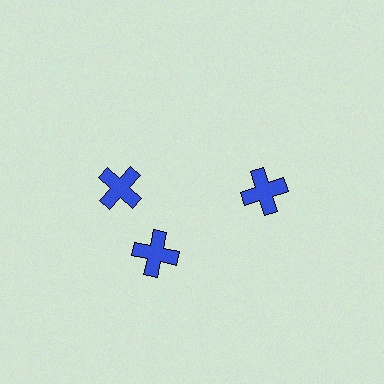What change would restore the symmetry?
The symmetry would be restored by rotating it back into even spacing with its neighbors so that all 3 crosses sit at equal angles and equal distance from the center.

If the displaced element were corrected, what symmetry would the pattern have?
It would have 3-fold rotational symmetry — the pattern would map onto itself every 120 degrees.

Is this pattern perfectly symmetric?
No. The 3 blue crosses are arranged in a ring, but one element near the 11 o'clock position is rotated out of alignment along the ring, breaking the 3-fold rotational symmetry.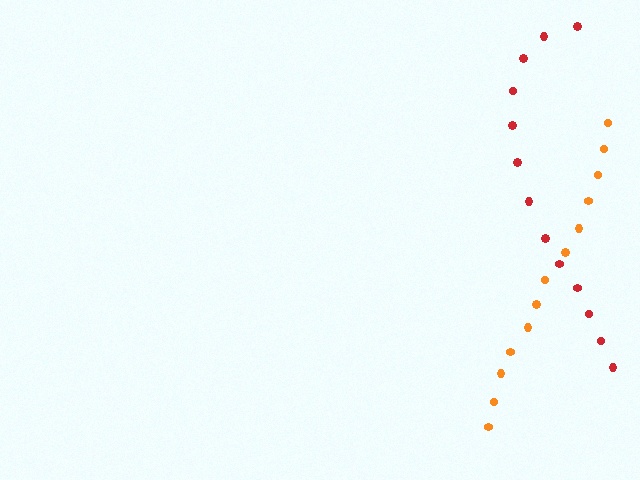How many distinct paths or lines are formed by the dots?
There are 2 distinct paths.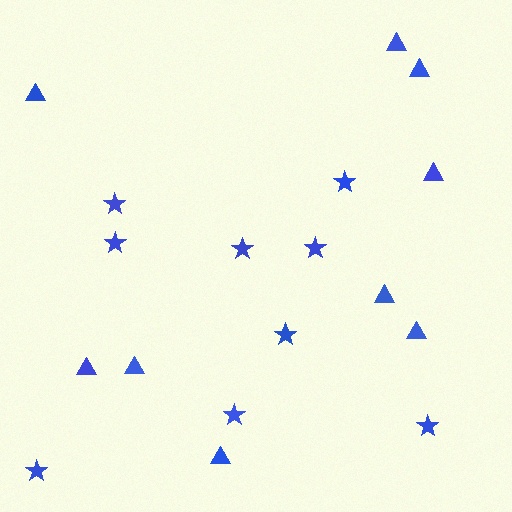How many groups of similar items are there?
There are 2 groups: one group of triangles (9) and one group of stars (9).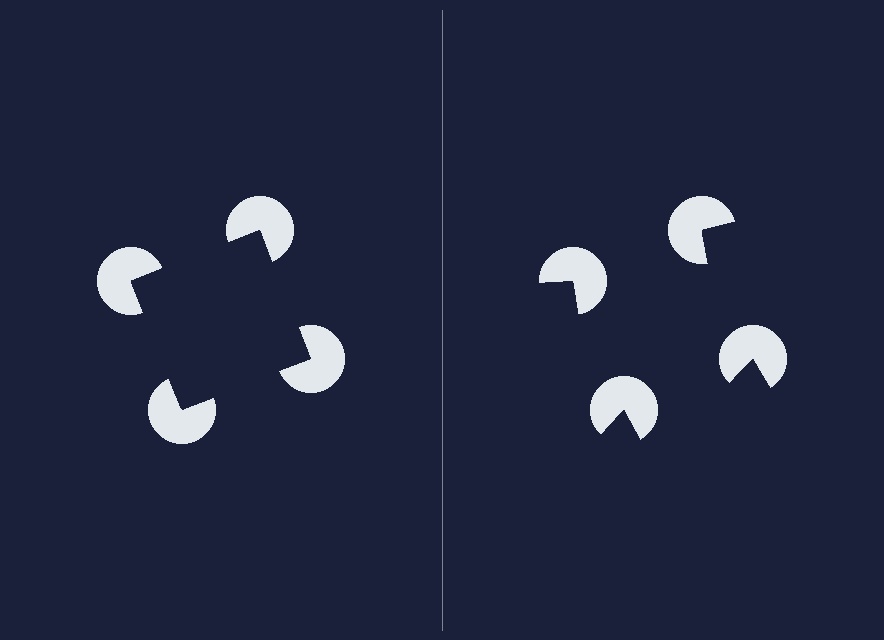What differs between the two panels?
The pac-man discs are positioned identically on both sides; only the wedge orientations differ. On the left they align to a square; on the right they are misaligned.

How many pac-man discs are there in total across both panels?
8 — 4 on each side.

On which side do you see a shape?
An illusory square appears on the left side. On the right side the wedge cuts are rotated, so no coherent shape forms.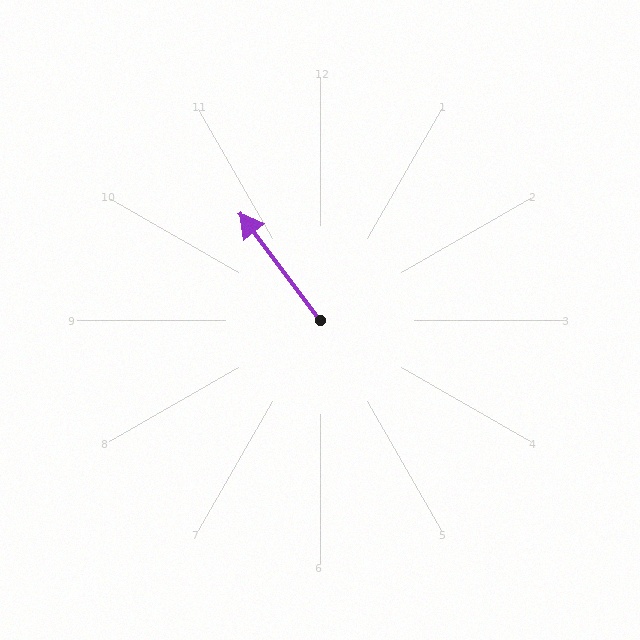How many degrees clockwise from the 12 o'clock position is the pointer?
Approximately 323 degrees.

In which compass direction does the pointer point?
Northwest.